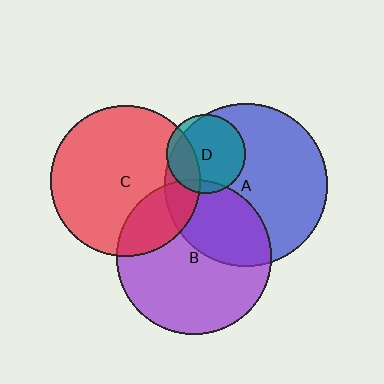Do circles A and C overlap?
Yes.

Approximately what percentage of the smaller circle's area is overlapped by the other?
Approximately 15%.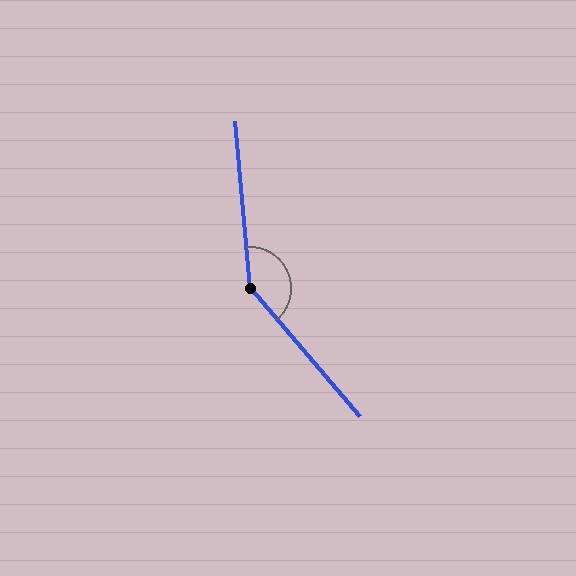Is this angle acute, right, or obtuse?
It is obtuse.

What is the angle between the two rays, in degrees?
Approximately 145 degrees.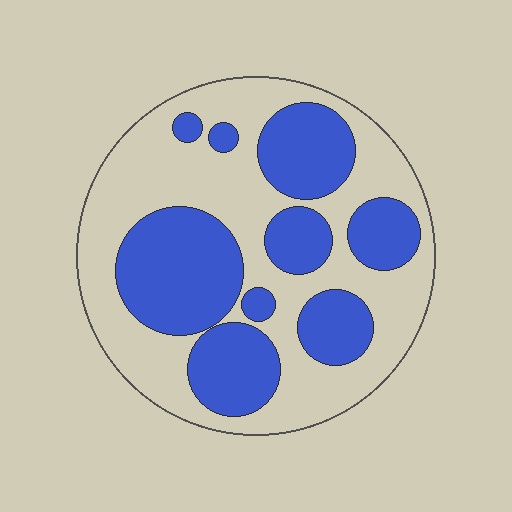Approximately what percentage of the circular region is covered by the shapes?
Approximately 40%.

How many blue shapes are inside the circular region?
9.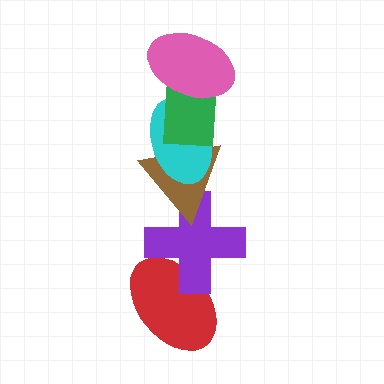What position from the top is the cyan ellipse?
The cyan ellipse is 3rd from the top.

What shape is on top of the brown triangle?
The cyan ellipse is on top of the brown triangle.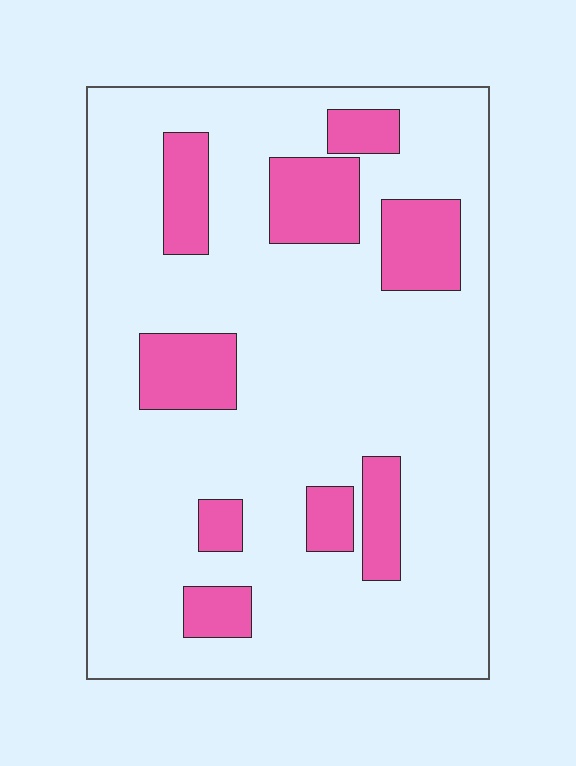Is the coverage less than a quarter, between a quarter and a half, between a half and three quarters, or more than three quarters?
Less than a quarter.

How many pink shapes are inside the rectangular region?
9.